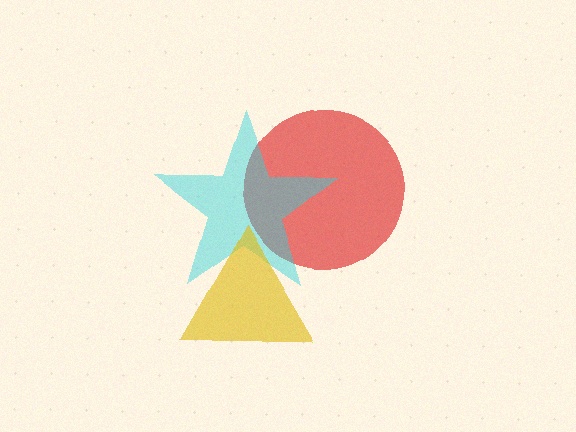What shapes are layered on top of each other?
The layered shapes are: a red circle, a cyan star, a yellow triangle.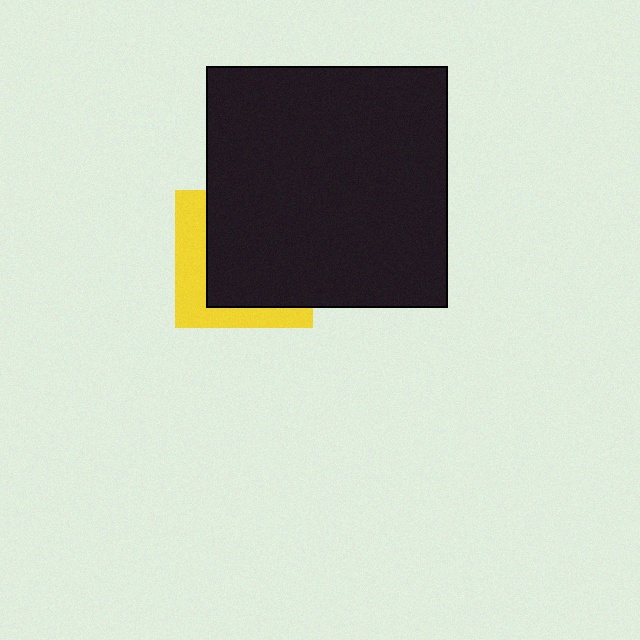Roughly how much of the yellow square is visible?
A small part of it is visible (roughly 33%).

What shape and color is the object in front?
The object in front is a black square.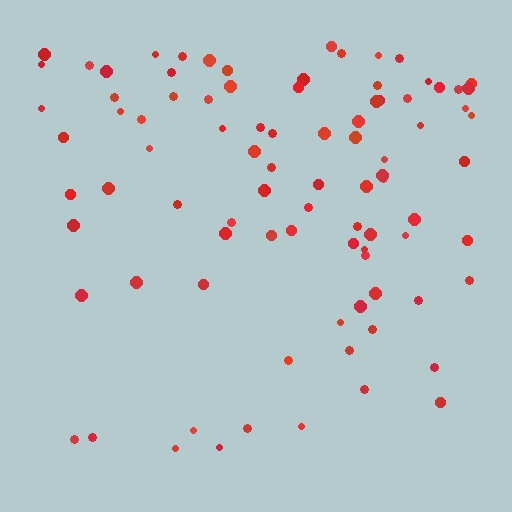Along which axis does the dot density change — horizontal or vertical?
Vertical.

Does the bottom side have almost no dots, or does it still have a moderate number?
Still a moderate number, just noticeably fewer than the top.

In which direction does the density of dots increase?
From bottom to top, with the top side densest.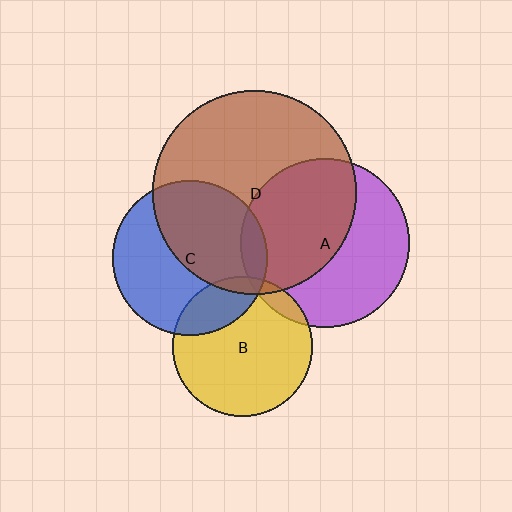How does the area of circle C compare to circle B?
Approximately 1.2 times.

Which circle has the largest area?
Circle D (brown).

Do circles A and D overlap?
Yes.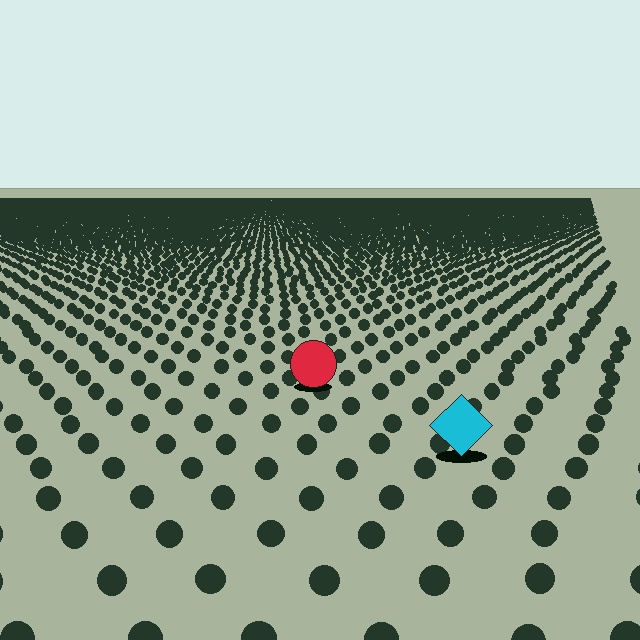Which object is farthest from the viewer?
The red circle is farthest from the viewer. It appears smaller and the ground texture around it is denser.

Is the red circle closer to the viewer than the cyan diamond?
No. The cyan diamond is closer — you can tell from the texture gradient: the ground texture is coarser near it.